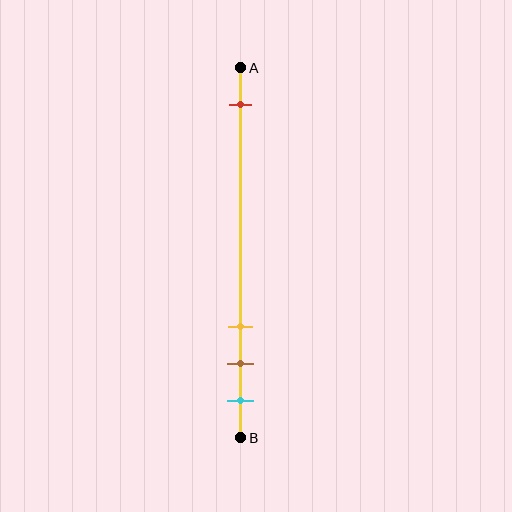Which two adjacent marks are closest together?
The brown and cyan marks are the closest adjacent pair.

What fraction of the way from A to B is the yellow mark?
The yellow mark is approximately 70% (0.7) of the way from A to B.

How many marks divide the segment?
There are 4 marks dividing the segment.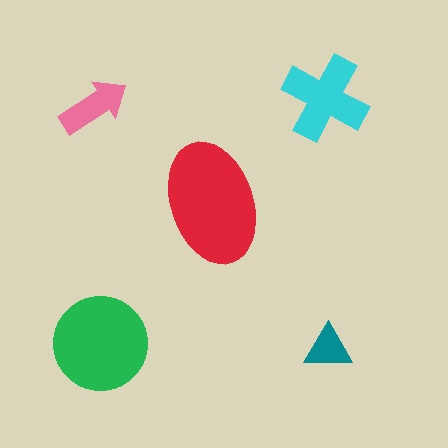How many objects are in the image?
There are 5 objects in the image.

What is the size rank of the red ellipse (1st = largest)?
1st.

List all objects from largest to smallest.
The red ellipse, the green circle, the cyan cross, the pink arrow, the teal triangle.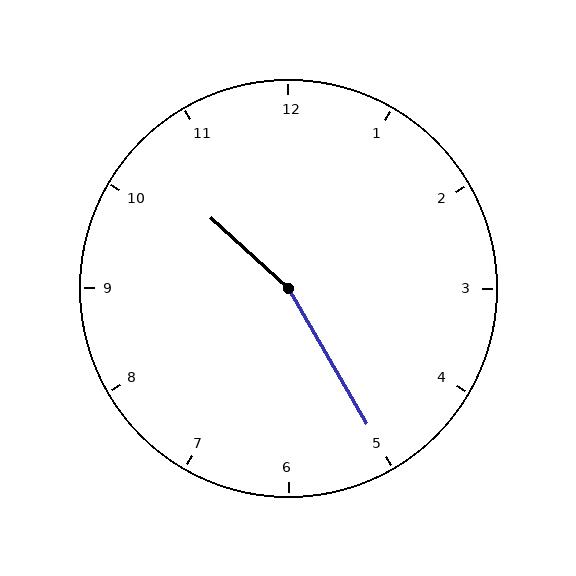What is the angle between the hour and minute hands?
Approximately 162 degrees.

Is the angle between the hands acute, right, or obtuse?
It is obtuse.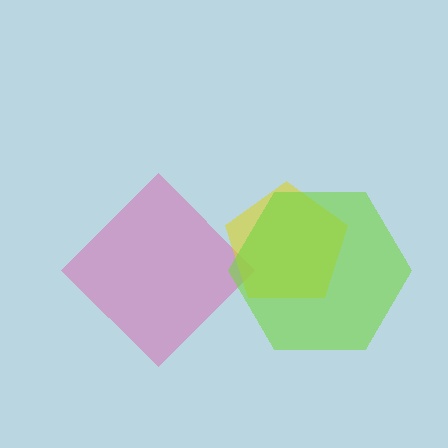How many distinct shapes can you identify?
There are 3 distinct shapes: a pink diamond, a yellow pentagon, a lime hexagon.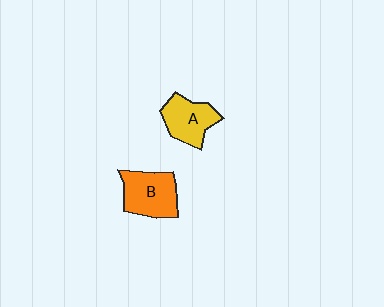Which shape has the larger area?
Shape B (orange).